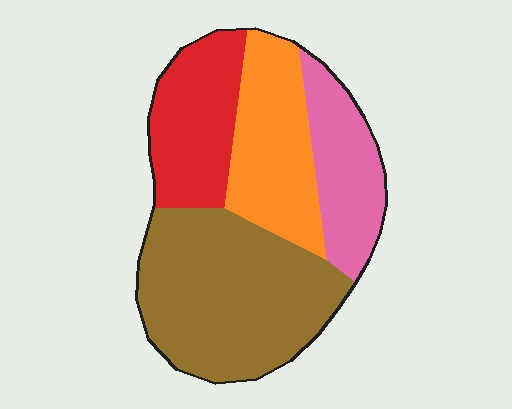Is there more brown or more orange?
Brown.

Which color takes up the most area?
Brown, at roughly 40%.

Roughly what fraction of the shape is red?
Red takes up less than a quarter of the shape.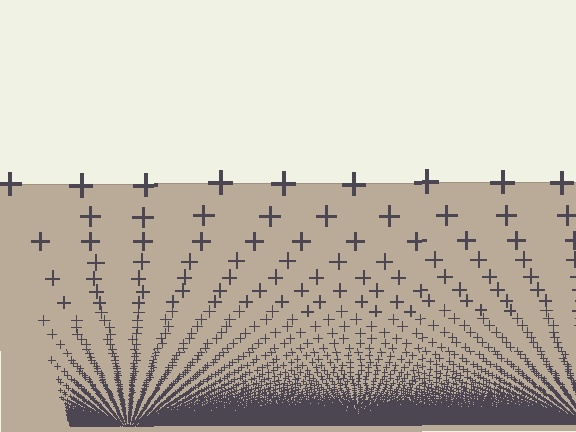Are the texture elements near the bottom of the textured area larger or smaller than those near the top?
Smaller. The gradient is inverted — elements near the bottom are smaller and denser.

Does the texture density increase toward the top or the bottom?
Density increases toward the bottom.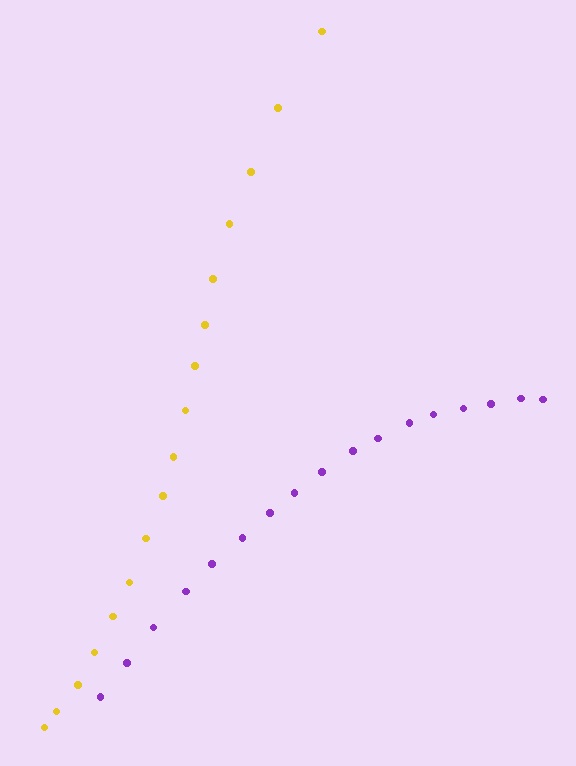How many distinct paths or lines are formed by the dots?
There are 2 distinct paths.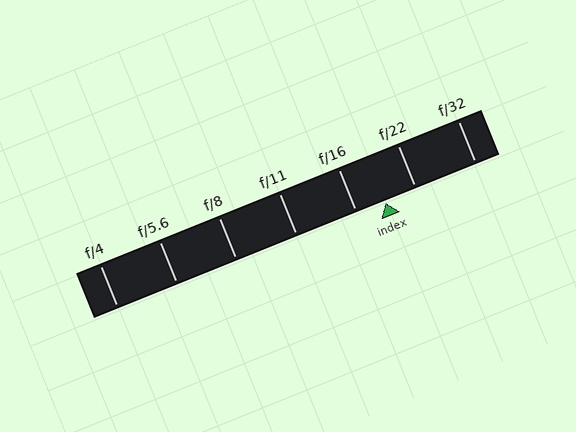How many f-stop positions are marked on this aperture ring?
There are 7 f-stop positions marked.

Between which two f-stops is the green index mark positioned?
The index mark is between f/16 and f/22.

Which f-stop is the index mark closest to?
The index mark is closest to f/16.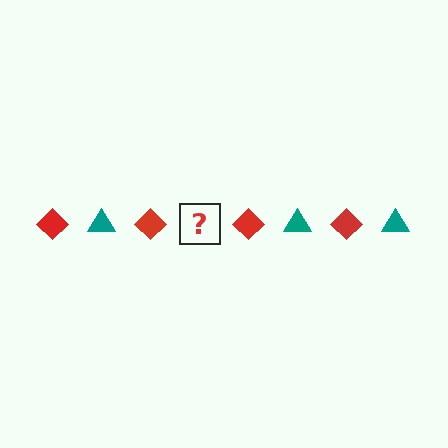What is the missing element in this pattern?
The missing element is a teal triangle.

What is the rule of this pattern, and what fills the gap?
The rule is that the pattern alternates between red diamond and teal triangle. The gap should be filled with a teal triangle.